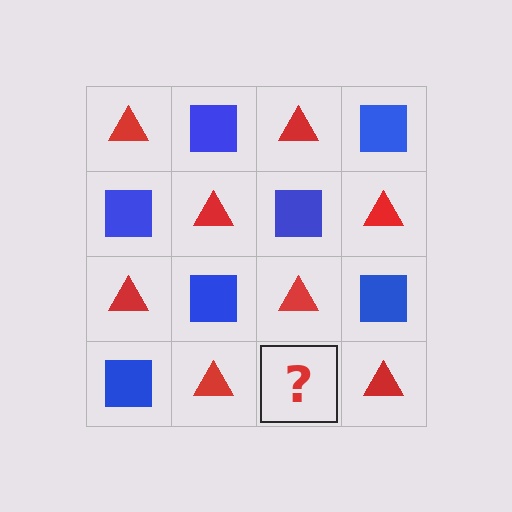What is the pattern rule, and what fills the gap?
The rule is that it alternates red triangle and blue square in a checkerboard pattern. The gap should be filled with a blue square.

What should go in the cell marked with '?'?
The missing cell should contain a blue square.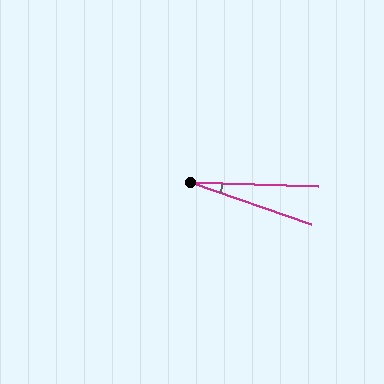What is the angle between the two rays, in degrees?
Approximately 17 degrees.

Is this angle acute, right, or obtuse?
It is acute.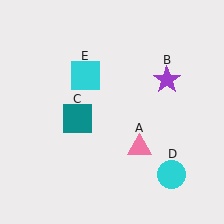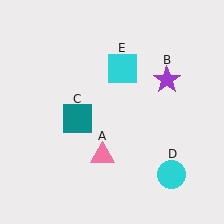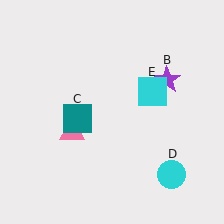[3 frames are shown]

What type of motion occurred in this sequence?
The pink triangle (object A), cyan square (object E) rotated clockwise around the center of the scene.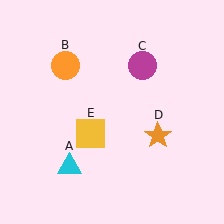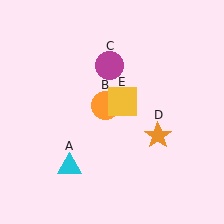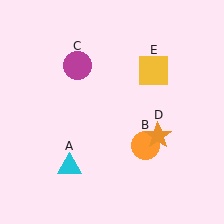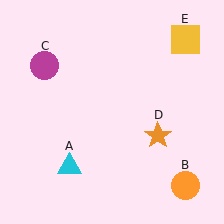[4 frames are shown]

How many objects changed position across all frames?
3 objects changed position: orange circle (object B), magenta circle (object C), yellow square (object E).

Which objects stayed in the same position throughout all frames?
Cyan triangle (object A) and orange star (object D) remained stationary.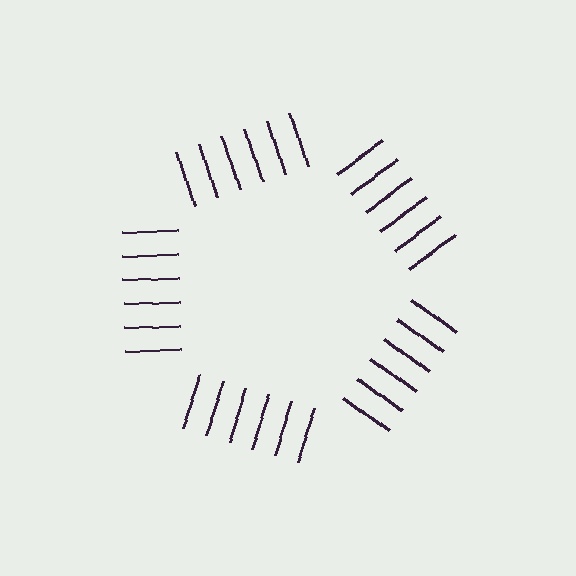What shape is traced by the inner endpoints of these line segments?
An illusory pentagon — the line segments terminate on its edges but no continuous stroke is drawn.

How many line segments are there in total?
30 — 6 along each of the 5 edges.